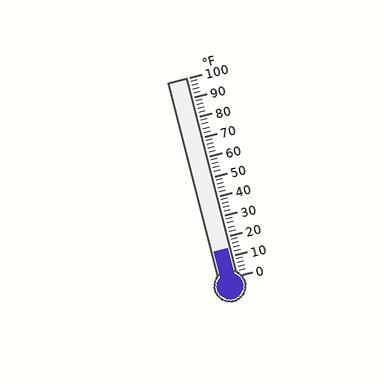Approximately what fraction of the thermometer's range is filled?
The thermometer is filled to approximately 15% of its range.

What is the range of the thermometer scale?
The thermometer scale ranges from 0°F to 100°F.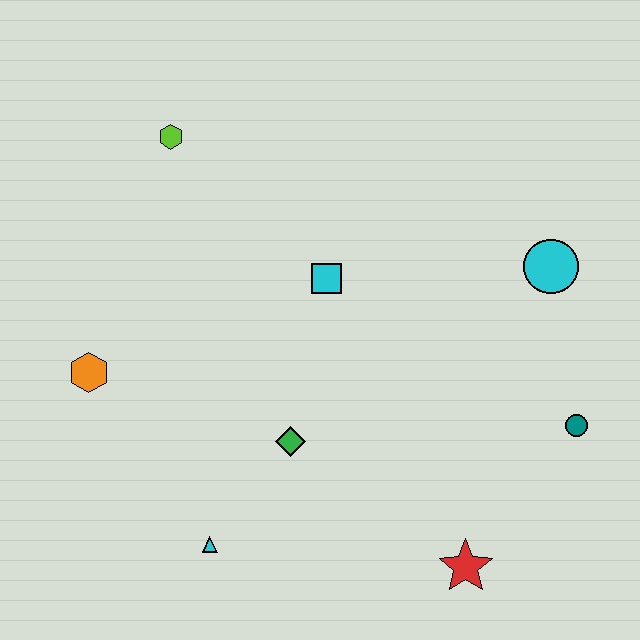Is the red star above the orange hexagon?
No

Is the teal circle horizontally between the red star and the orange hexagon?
No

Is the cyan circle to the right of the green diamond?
Yes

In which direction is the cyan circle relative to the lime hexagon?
The cyan circle is to the right of the lime hexagon.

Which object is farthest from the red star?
The lime hexagon is farthest from the red star.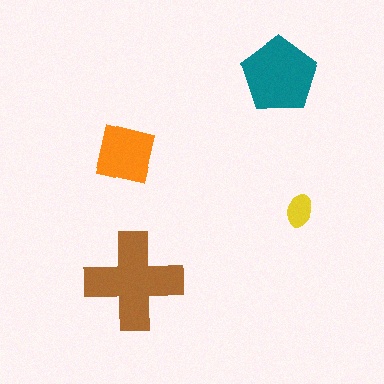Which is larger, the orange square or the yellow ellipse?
The orange square.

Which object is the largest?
The brown cross.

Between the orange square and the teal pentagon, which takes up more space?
The teal pentagon.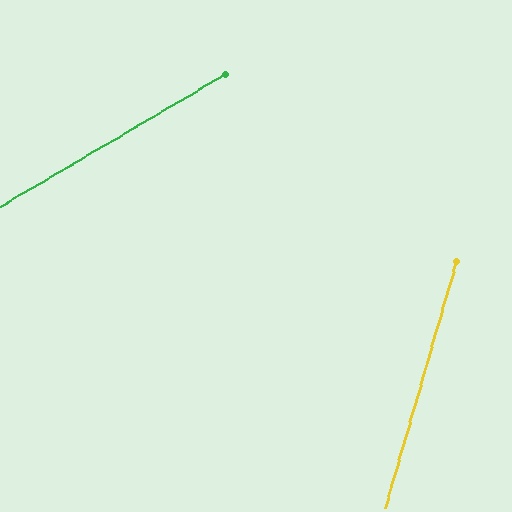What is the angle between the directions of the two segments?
Approximately 43 degrees.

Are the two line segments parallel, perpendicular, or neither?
Neither parallel nor perpendicular — they differ by about 43°.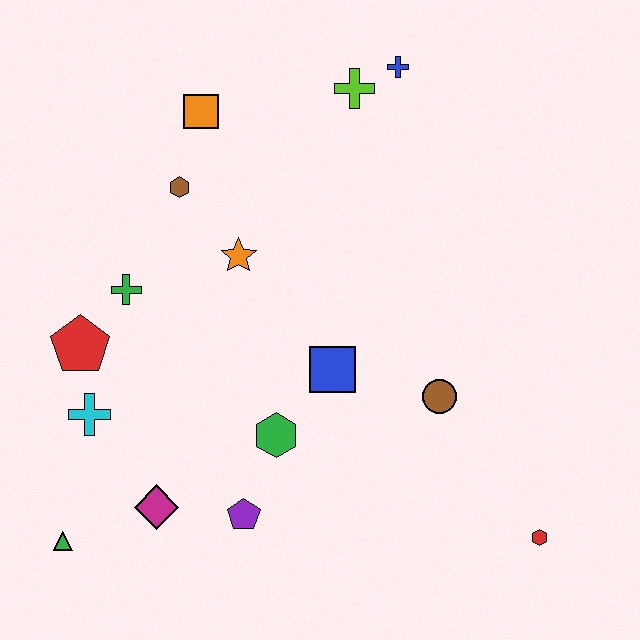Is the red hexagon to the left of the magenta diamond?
No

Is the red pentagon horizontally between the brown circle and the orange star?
No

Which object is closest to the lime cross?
The blue cross is closest to the lime cross.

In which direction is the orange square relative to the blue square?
The orange square is above the blue square.